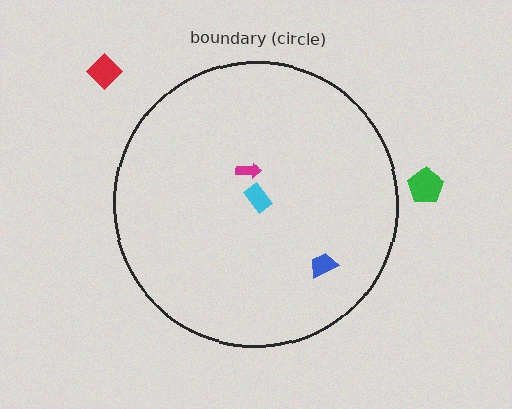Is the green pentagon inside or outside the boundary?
Outside.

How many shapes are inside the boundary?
3 inside, 2 outside.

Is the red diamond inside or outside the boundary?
Outside.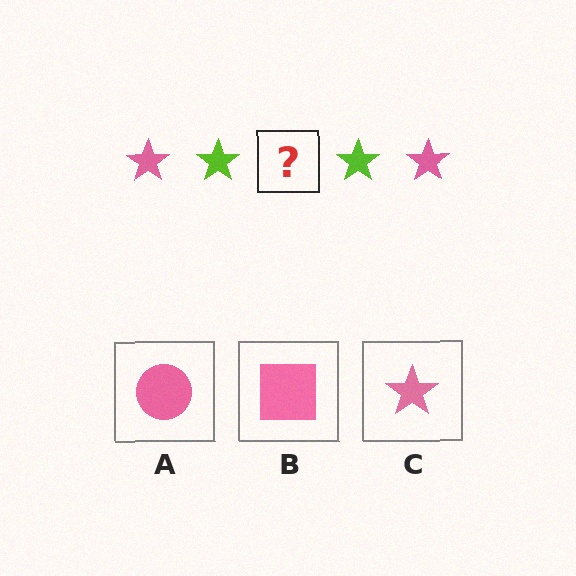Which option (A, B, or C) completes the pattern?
C.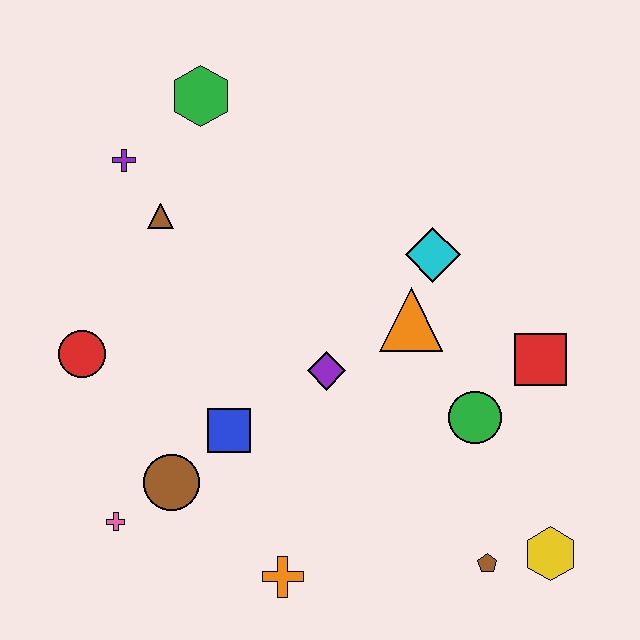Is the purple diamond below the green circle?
No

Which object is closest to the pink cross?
The brown circle is closest to the pink cross.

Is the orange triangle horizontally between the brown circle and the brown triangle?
No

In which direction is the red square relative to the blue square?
The red square is to the right of the blue square.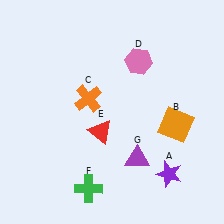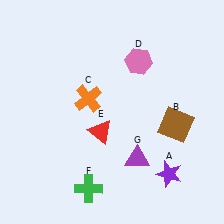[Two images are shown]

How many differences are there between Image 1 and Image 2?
There is 1 difference between the two images.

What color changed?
The square (B) changed from orange in Image 1 to brown in Image 2.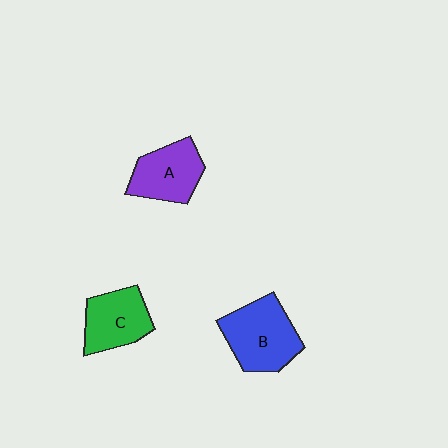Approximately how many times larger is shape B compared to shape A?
Approximately 1.3 times.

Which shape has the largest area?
Shape B (blue).